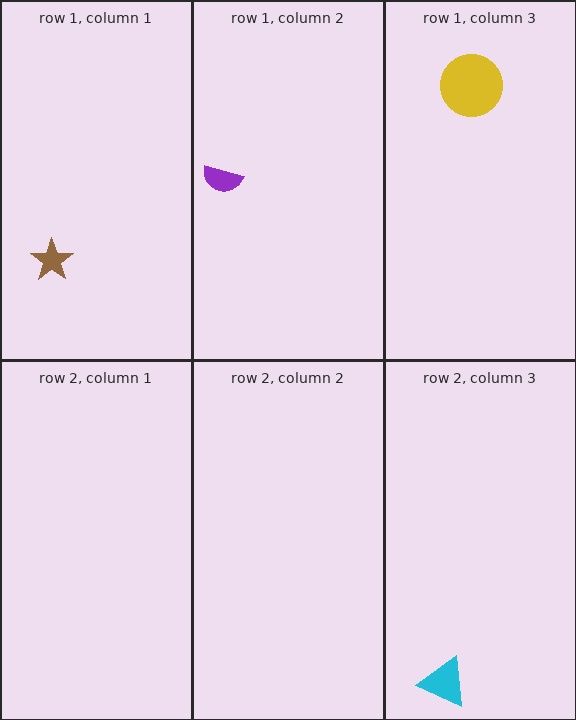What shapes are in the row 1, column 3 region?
The yellow circle.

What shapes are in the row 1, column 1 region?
The brown star.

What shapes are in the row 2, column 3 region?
The cyan triangle.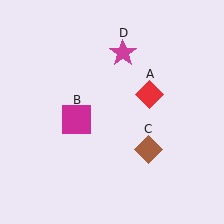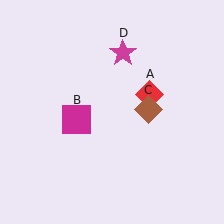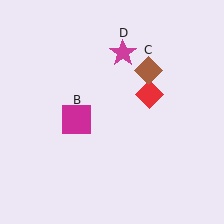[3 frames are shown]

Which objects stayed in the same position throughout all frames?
Red diamond (object A) and magenta square (object B) and magenta star (object D) remained stationary.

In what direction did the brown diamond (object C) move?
The brown diamond (object C) moved up.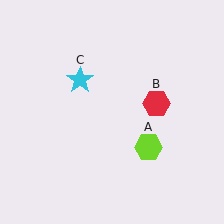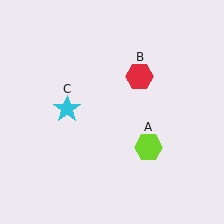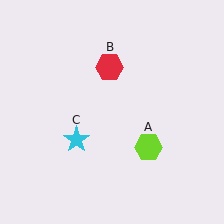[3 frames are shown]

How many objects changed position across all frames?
2 objects changed position: red hexagon (object B), cyan star (object C).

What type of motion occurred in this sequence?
The red hexagon (object B), cyan star (object C) rotated counterclockwise around the center of the scene.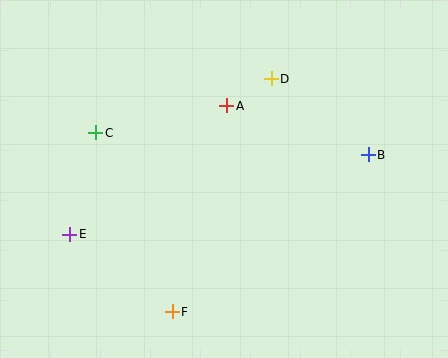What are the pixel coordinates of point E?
Point E is at (70, 234).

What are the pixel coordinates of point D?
Point D is at (271, 79).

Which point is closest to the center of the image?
Point A at (227, 106) is closest to the center.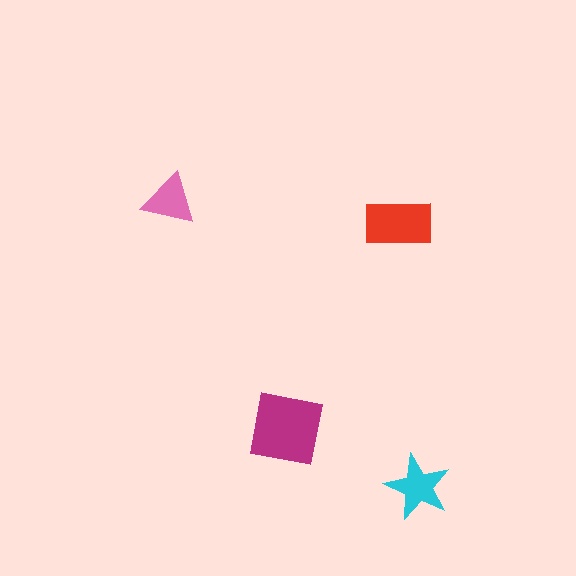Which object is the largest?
The magenta square.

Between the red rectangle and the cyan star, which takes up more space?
The red rectangle.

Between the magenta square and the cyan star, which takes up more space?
The magenta square.